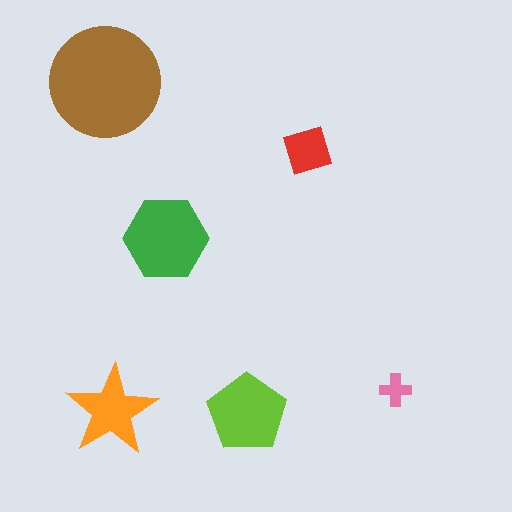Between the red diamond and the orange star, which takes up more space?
The orange star.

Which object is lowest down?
The lime pentagon is bottommost.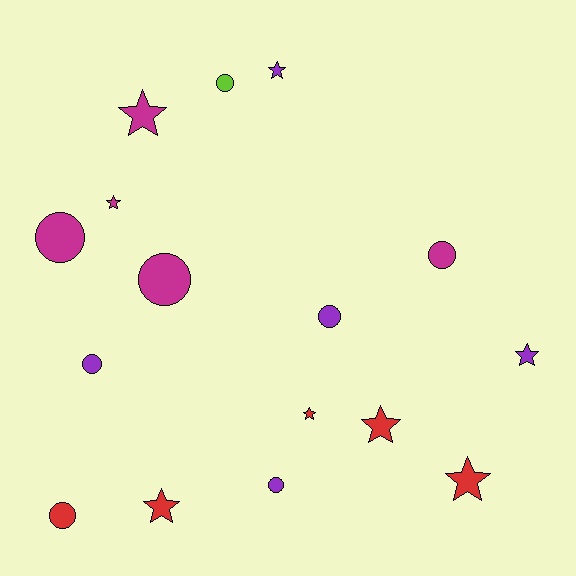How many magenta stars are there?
There are 2 magenta stars.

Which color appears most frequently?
Magenta, with 5 objects.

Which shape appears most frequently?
Circle, with 8 objects.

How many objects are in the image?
There are 16 objects.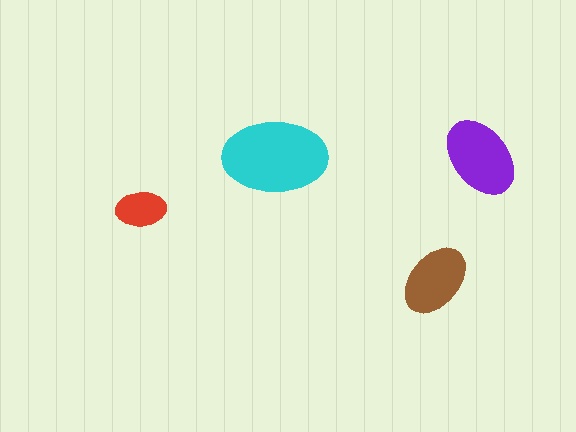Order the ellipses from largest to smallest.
the cyan one, the purple one, the brown one, the red one.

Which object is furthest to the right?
The purple ellipse is rightmost.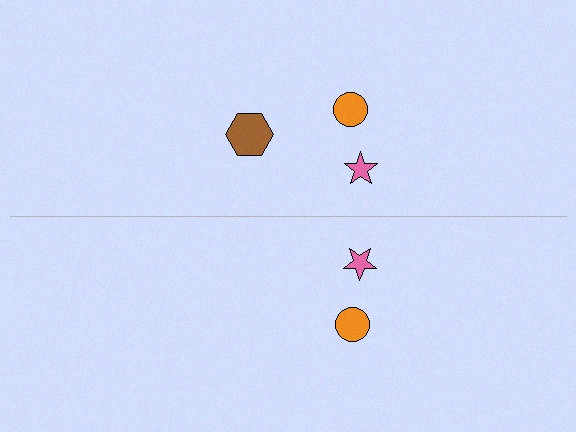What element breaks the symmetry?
A brown hexagon is missing from the bottom side.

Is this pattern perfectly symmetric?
No, the pattern is not perfectly symmetric. A brown hexagon is missing from the bottom side.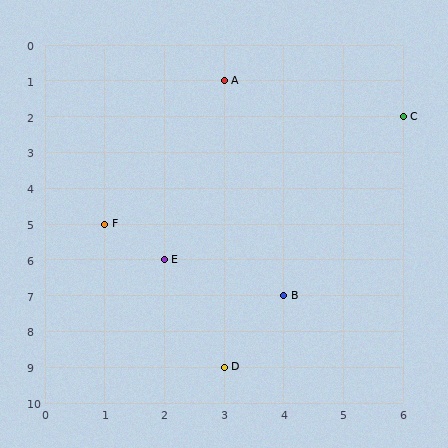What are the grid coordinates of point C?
Point C is at grid coordinates (6, 2).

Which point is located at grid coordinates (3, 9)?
Point D is at (3, 9).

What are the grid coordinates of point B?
Point B is at grid coordinates (4, 7).